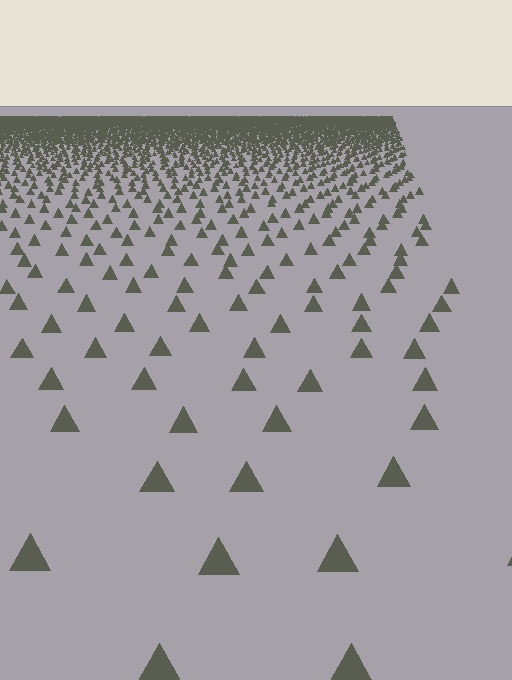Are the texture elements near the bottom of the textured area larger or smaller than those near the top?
Larger. Near the bottom, elements are closer to the viewer and appear at a bigger on-screen size.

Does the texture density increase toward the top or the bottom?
Density increases toward the top.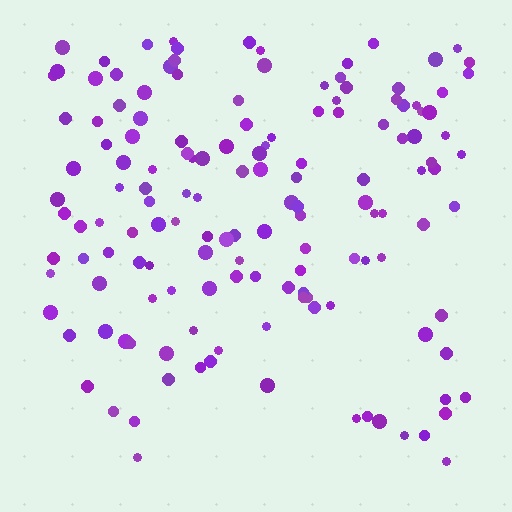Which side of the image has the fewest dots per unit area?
The bottom.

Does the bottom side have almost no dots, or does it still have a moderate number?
Still a moderate number, just noticeably fewer than the top.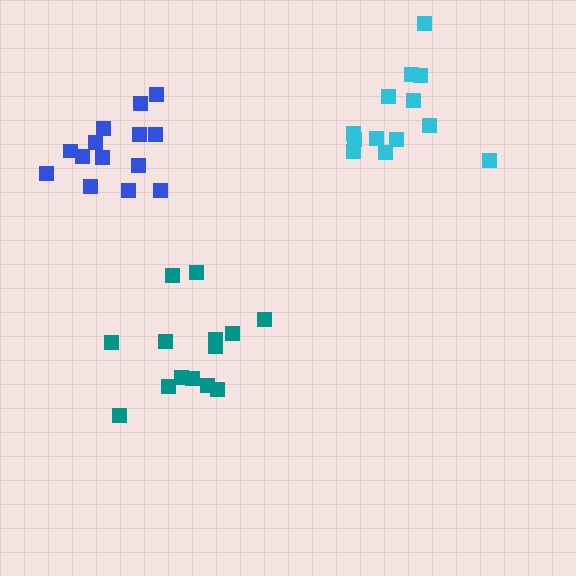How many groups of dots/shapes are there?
There are 3 groups.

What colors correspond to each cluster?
The clusters are colored: teal, blue, cyan.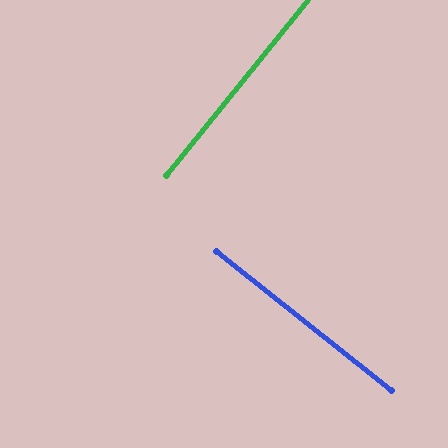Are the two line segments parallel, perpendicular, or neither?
Perpendicular — they meet at approximately 90°.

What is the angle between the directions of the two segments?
Approximately 90 degrees.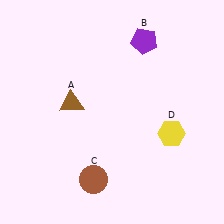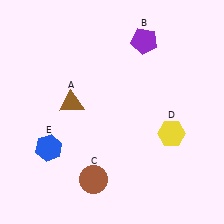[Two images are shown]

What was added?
A blue hexagon (E) was added in Image 2.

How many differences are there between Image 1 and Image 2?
There is 1 difference between the two images.